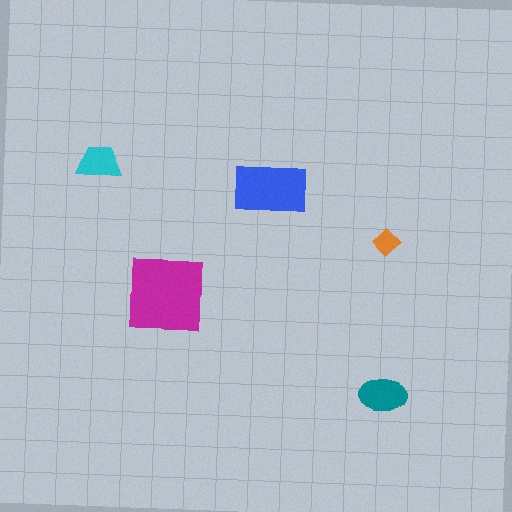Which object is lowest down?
The teal ellipse is bottommost.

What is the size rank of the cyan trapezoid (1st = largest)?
4th.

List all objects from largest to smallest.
The magenta square, the blue rectangle, the teal ellipse, the cyan trapezoid, the orange diamond.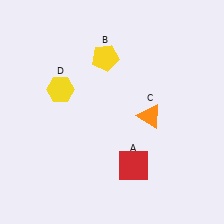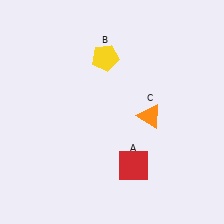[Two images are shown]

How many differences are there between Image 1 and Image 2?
There is 1 difference between the two images.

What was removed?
The yellow hexagon (D) was removed in Image 2.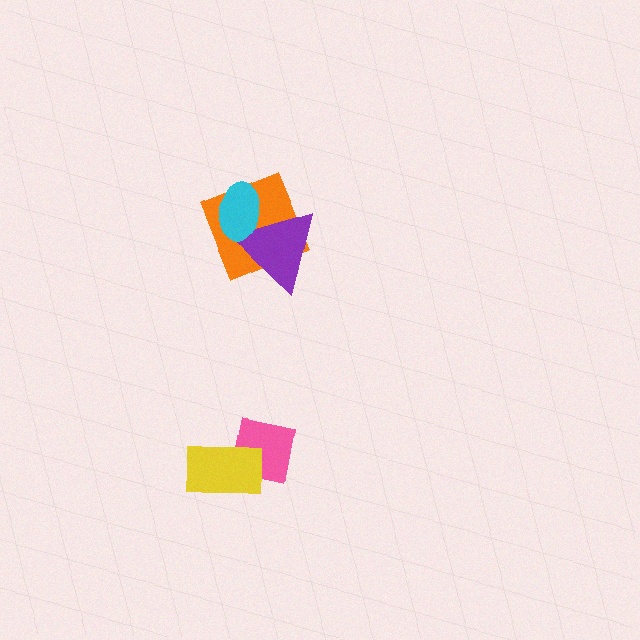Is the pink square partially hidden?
Yes, it is partially covered by another shape.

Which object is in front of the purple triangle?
The cyan ellipse is in front of the purple triangle.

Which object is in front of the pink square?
The yellow rectangle is in front of the pink square.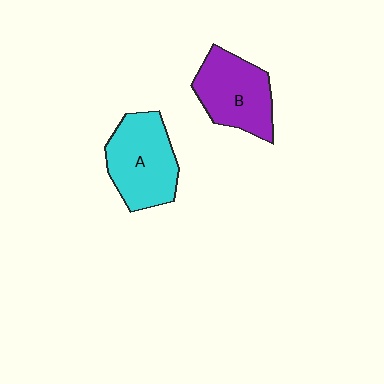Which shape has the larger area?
Shape A (cyan).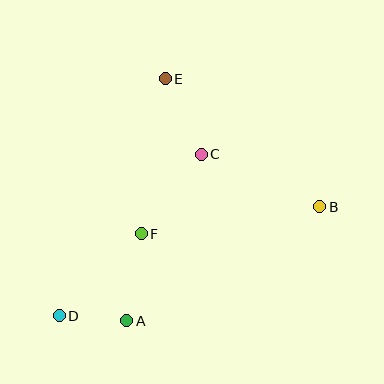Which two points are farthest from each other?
Points B and D are farthest from each other.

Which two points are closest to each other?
Points A and D are closest to each other.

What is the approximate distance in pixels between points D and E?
The distance between D and E is approximately 260 pixels.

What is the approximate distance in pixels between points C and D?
The distance between C and D is approximately 215 pixels.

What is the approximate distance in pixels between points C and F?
The distance between C and F is approximately 99 pixels.